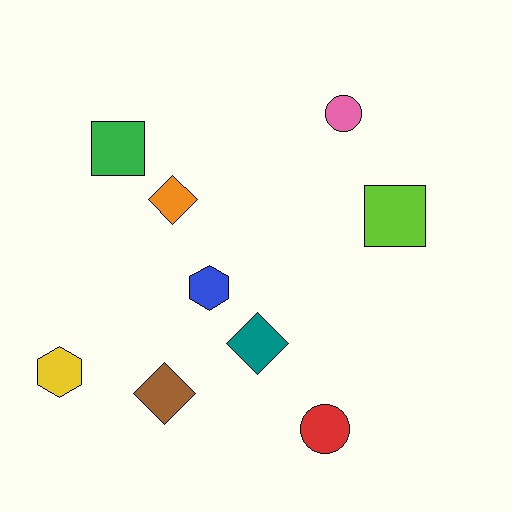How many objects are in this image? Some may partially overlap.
There are 9 objects.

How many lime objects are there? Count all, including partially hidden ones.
There is 1 lime object.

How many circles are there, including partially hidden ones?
There are 2 circles.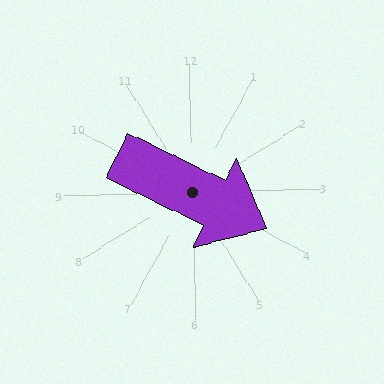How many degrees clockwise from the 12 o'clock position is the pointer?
Approximately 118 degrees.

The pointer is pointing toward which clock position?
Roughly 4 o'clock.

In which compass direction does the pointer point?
Southeast.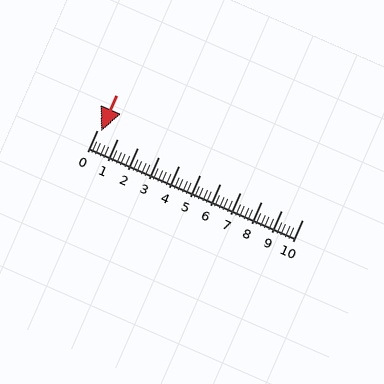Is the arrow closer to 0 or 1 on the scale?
The arrow is closer to 0.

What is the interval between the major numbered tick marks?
The major tick marks are spaced 1 units apart.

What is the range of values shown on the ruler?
The ruler shows values from 0 to 10.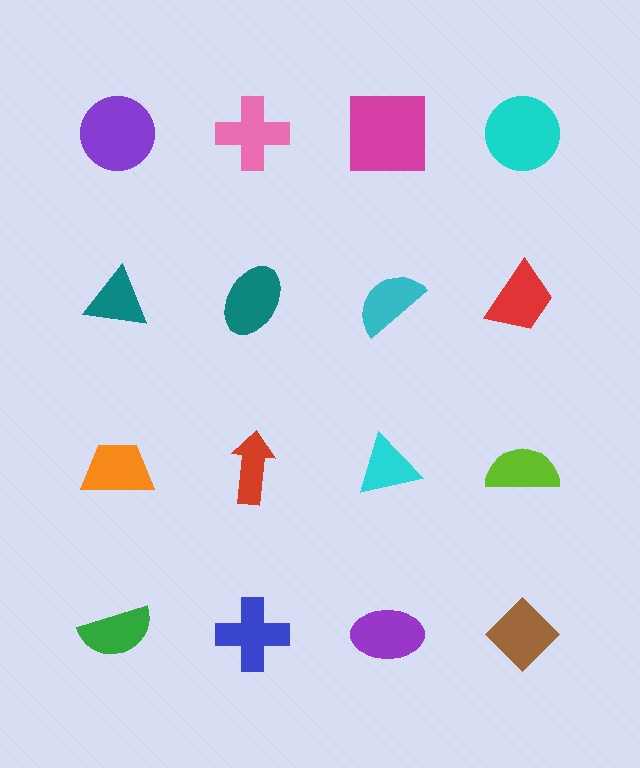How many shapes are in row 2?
4 shapes.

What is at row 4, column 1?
A green semicircle.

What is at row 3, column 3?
A cyan triangle.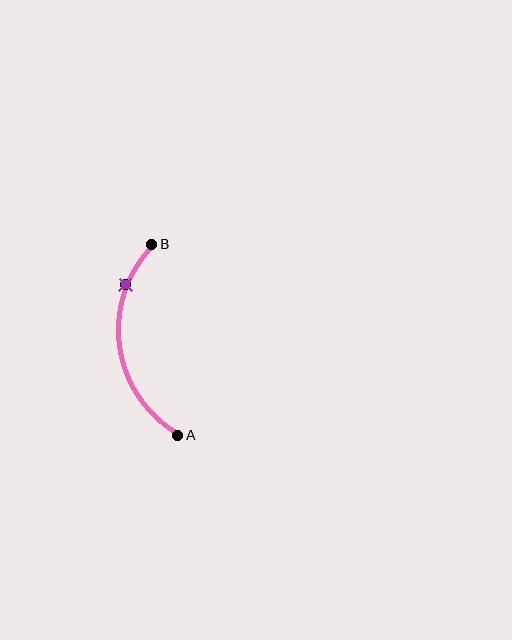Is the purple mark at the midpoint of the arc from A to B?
No. The purple mark lies on the arc but is closer to endpoint B. The arc midpoint would be at the point on the curve equidistant along the arc from both A and B.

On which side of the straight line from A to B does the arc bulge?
The arc bulges to the left of the straight line connecting A and B.